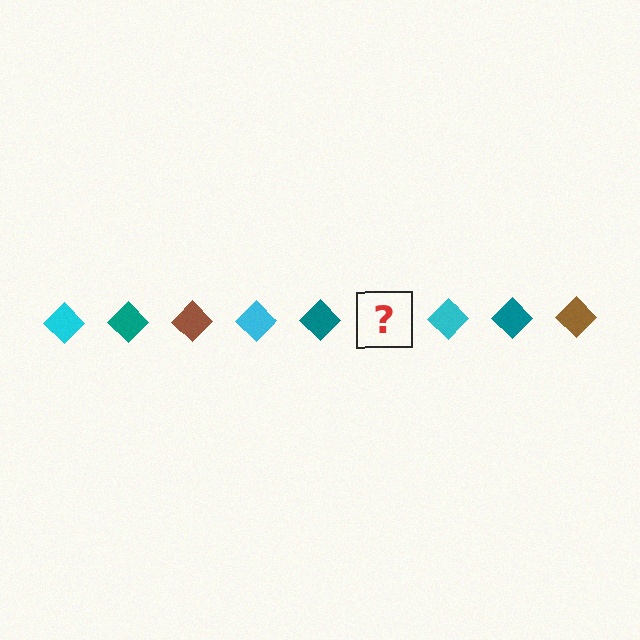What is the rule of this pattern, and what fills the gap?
The rule is that the pattern cycles through cyan, teal, brown diamonds. The gap should be filled with a brown diamond.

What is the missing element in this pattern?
The missing element is a brown diamond.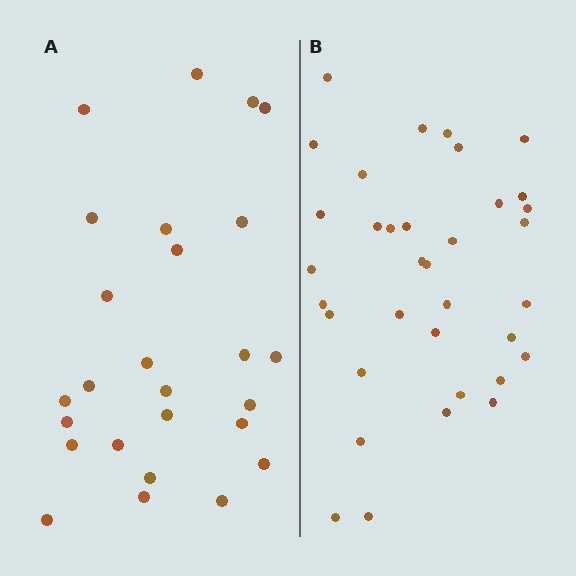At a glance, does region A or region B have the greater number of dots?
Region B (the right region) has more dots.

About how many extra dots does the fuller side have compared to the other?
Region B has roughly 8 or so more dots than region A.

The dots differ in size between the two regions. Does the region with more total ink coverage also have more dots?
No. Region A has more total ink coverage because its dots are larger, but region B actually contains more individual dots. Total area can be misleading — the number of items is what matters here.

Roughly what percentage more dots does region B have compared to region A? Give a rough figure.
About 35% more.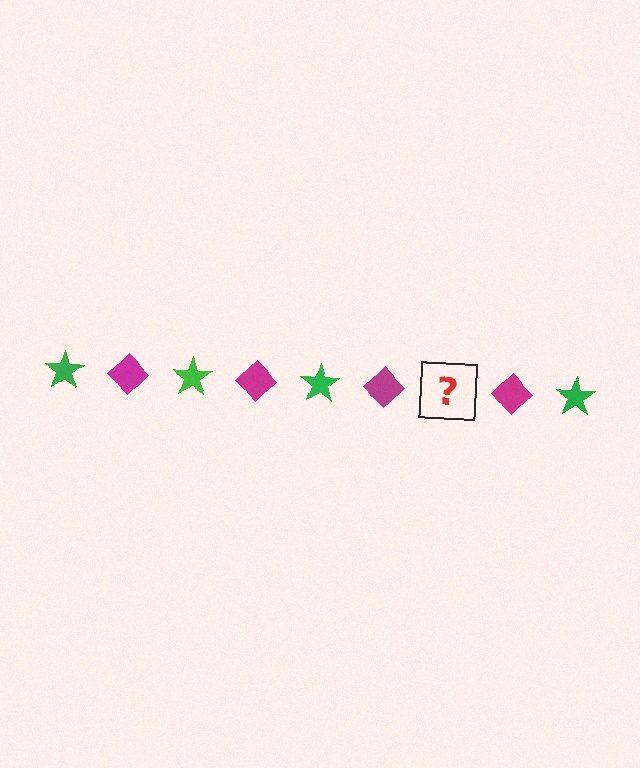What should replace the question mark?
The question mark should be replaced with a green star.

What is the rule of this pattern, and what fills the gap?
The rule is that the pattern alternates between green star and magenta diamond. The gap should be filled with a green star.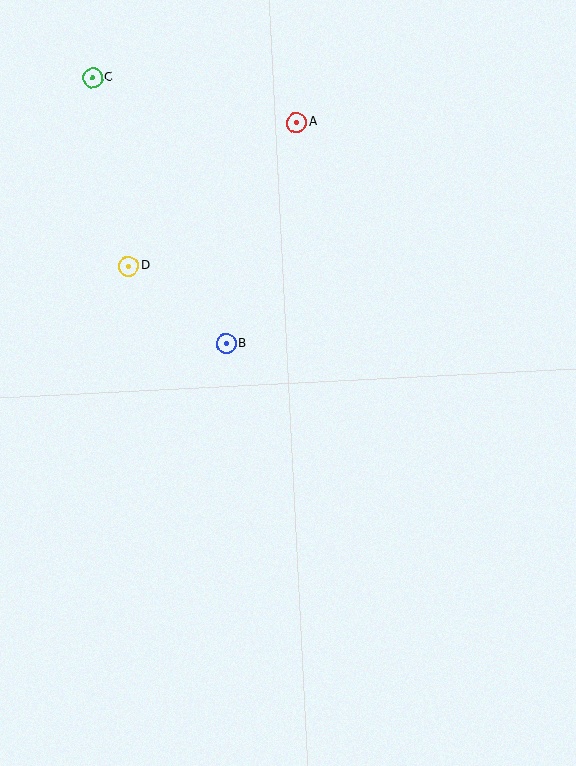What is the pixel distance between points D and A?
The distance between D and A is 221 pixels.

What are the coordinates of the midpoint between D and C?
The midpoint between D and C is at (111, 172).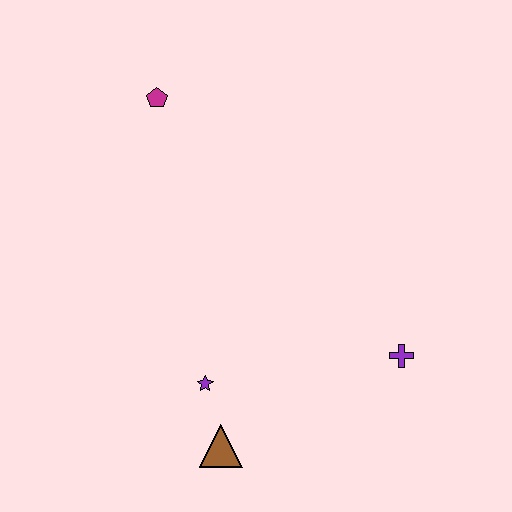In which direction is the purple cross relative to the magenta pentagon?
The purple cross is below the magenta pentagon.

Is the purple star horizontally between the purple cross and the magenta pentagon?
Yes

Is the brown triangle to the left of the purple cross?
Yes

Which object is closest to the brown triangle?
The purple star is closest to the brown triangle.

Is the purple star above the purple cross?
No